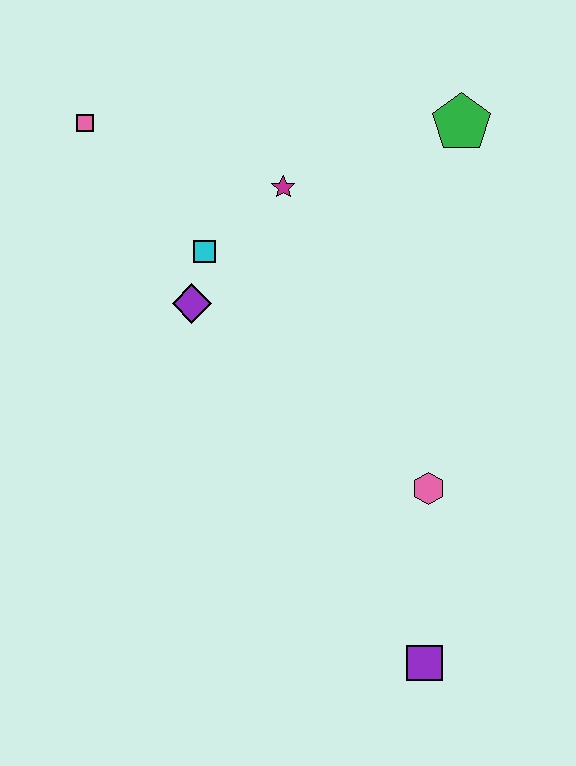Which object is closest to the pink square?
The cyan square is closest to the pink square.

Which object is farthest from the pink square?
The purple square is farthest from the pink square.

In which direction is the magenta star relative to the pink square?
The magenta star is to the right of the pink square.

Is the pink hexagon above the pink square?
No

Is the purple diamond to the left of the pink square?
No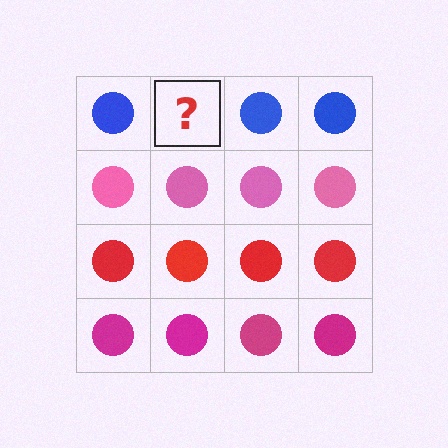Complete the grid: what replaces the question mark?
The question mark should be replaced with a blue circle.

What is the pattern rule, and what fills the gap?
The rule is that each row has a consistent color. The gap should be filled with a blue circle.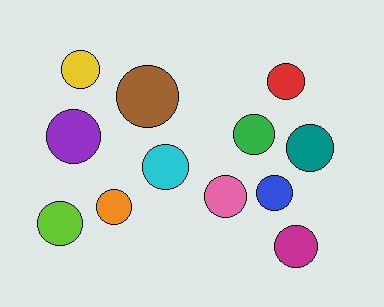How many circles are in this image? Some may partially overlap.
There are 12 circles.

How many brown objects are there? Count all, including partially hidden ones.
There is 1 brown object.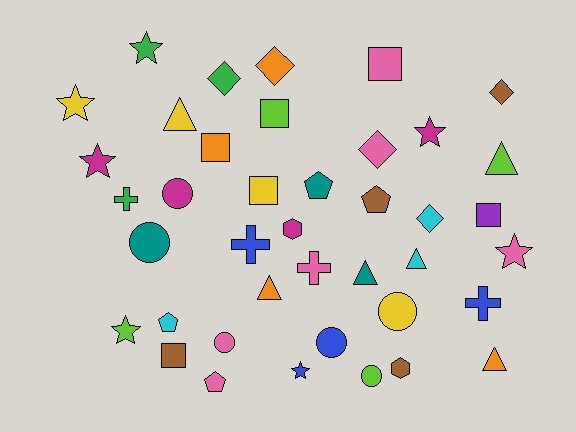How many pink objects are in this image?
There are 6 pink objects.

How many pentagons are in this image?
There are 4 pentagons.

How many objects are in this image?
There are 40 objects.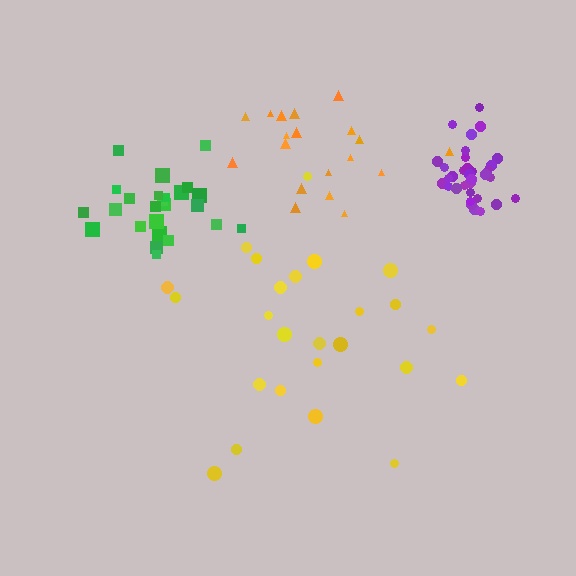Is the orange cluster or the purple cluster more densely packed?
Purple.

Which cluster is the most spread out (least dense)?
Yellow.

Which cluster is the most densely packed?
Purple.